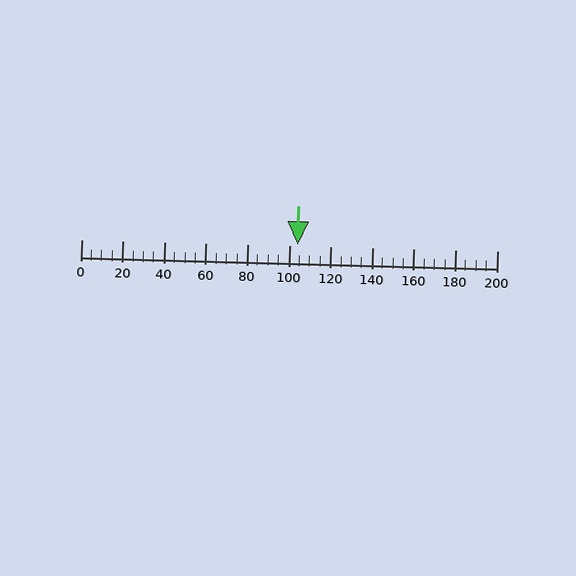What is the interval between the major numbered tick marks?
The major tick marks are spaced 20 units apart.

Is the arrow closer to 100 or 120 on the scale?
The arrow is closer to 100.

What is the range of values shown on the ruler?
The ruler shows values from 0 to 200.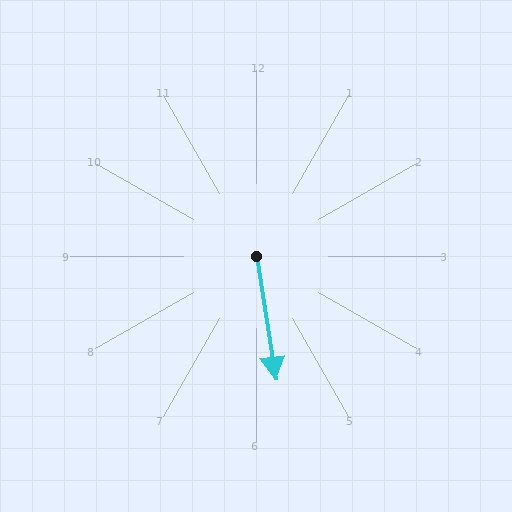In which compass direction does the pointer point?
South.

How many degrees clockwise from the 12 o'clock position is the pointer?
Approximately 171 degrees.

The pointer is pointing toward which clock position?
Roughly 6 o'clock.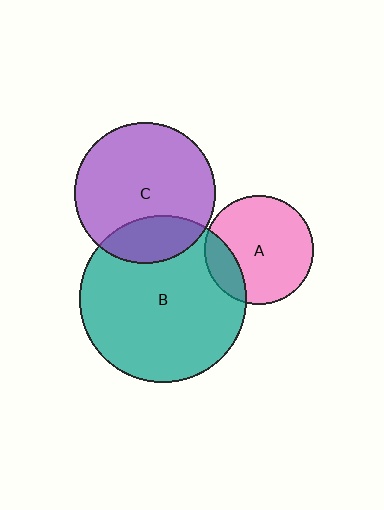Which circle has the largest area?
Circle B (teal).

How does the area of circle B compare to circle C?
Approximately 1.4 times.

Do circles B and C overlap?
Yes.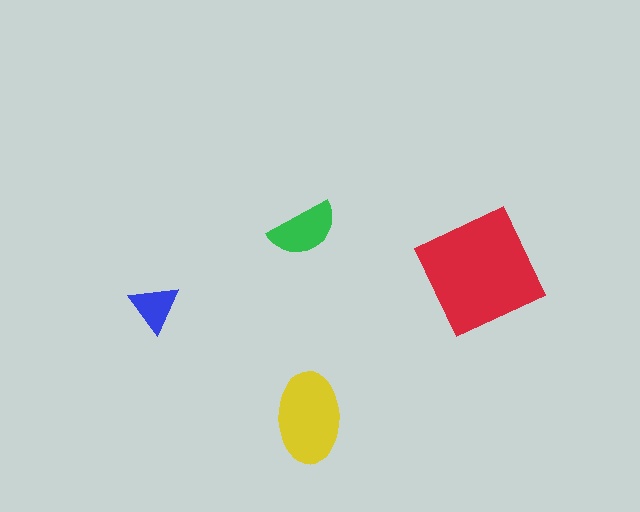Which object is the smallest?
The blue triangle.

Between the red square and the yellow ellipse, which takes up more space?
The red square.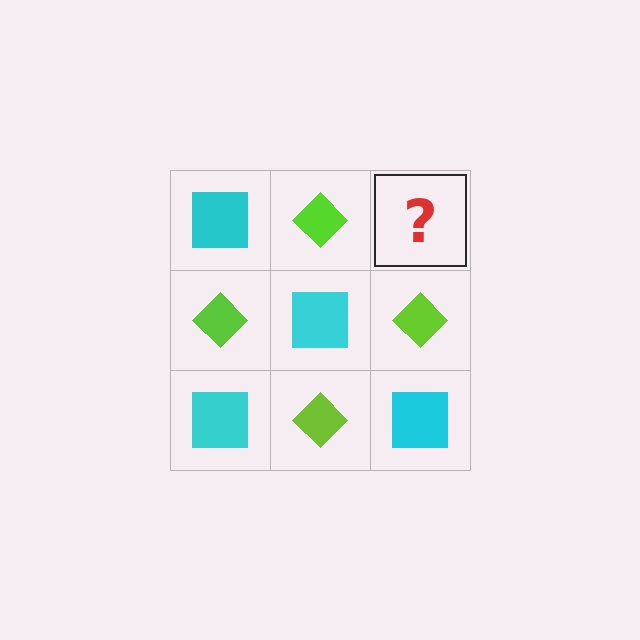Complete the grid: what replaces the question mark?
The question mark should be replaced with a cyan square.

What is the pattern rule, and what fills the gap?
The rule is that it alternates cyan square and lime diamond in a checkerboard pattern. The gap should be filled with a cyan square.